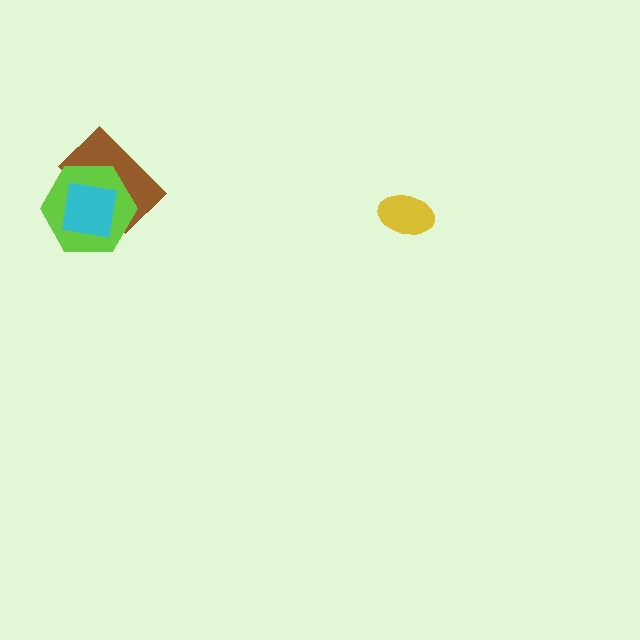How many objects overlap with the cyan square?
2 objects overlap with the cyan square.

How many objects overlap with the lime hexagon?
2 objects overlap with the lime hexagon.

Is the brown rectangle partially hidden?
Yes, it is partially covered by another shape.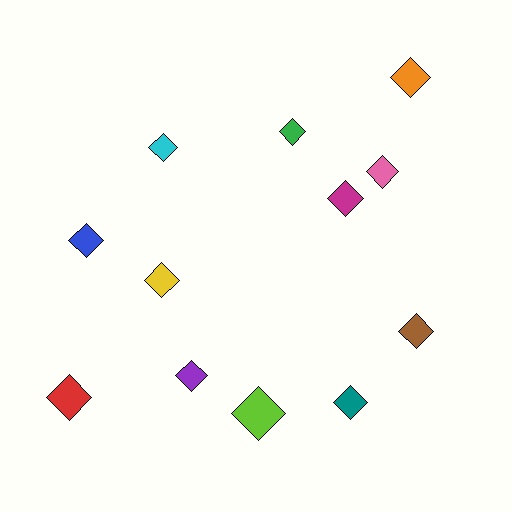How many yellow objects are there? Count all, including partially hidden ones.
There is 1 yellow object.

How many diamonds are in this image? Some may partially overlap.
There are 12 diamonds.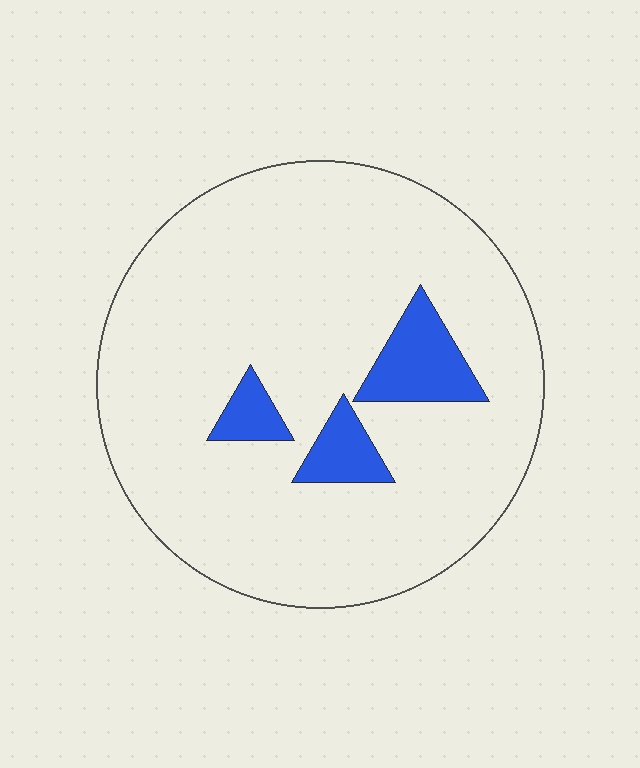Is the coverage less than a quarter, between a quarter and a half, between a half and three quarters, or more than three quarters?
Less than a quarter.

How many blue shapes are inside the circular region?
3.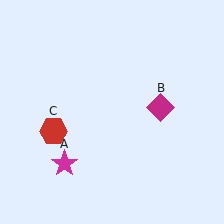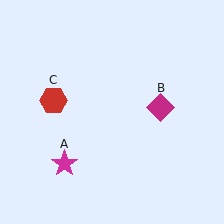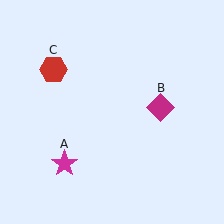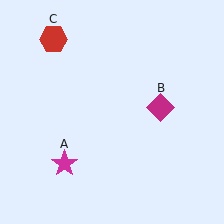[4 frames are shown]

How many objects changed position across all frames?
1 object changed position: red hexagon (object C).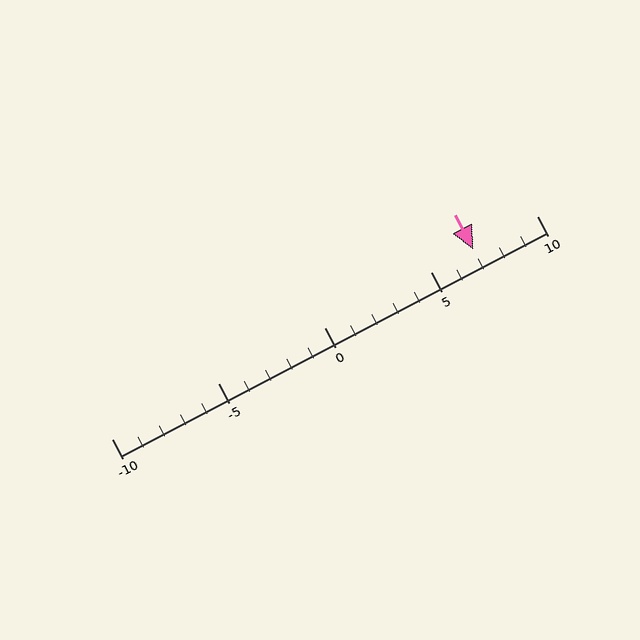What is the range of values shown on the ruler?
The ruler shows values from -10 to 10.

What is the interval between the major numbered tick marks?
The major tick marks are spaced 5 units apart.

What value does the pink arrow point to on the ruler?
The pink arrow points to approximately 7.